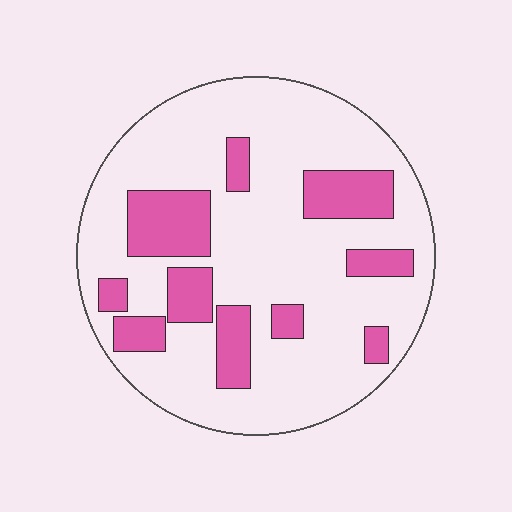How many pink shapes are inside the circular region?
10.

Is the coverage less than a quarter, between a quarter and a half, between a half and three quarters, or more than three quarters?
Less than a quarter.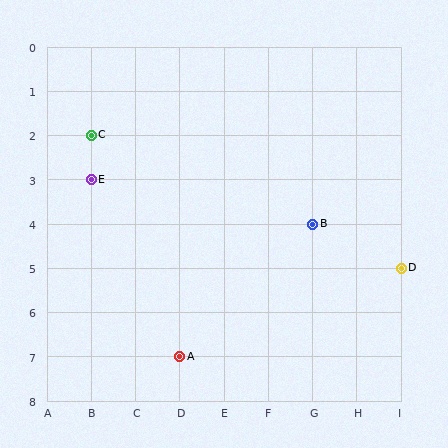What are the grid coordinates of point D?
Point D is at grid coordinates (I, 5).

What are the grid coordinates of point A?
Point A is at grid coordinates (D, 7).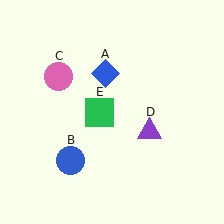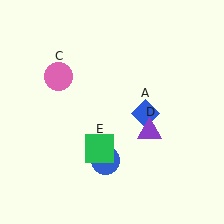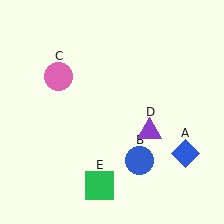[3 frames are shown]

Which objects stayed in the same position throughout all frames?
Pink circle (object C) and purple triangle (object D) remained stationary.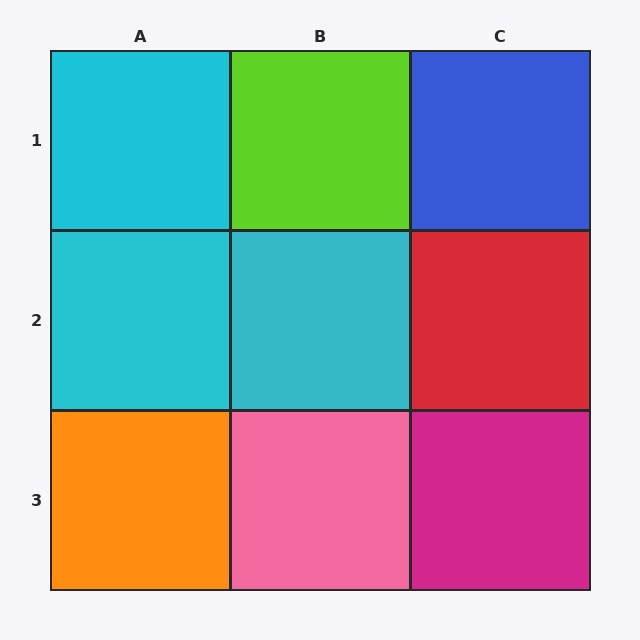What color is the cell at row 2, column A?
Cyan.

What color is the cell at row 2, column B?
Cyan.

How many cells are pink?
1 cell is pink.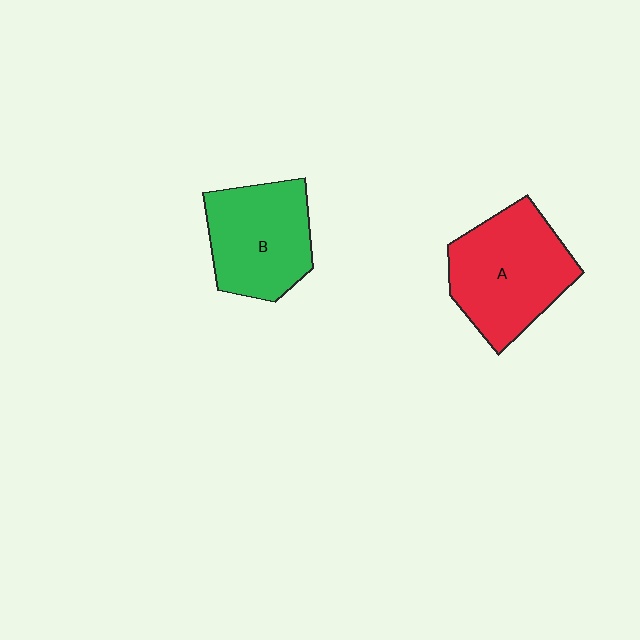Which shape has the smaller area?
Shape B (green).